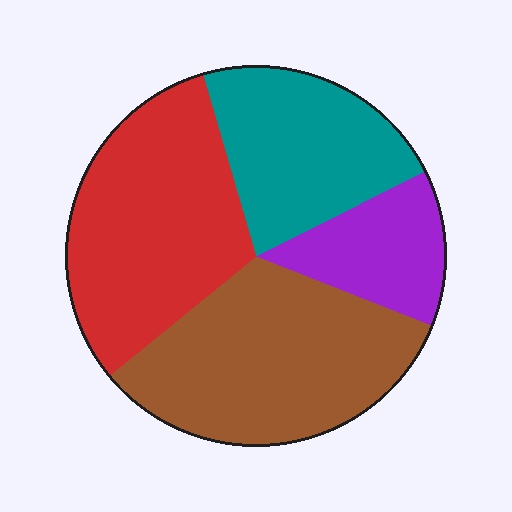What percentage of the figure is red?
Red covers about 30% of the figure.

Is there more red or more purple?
Red.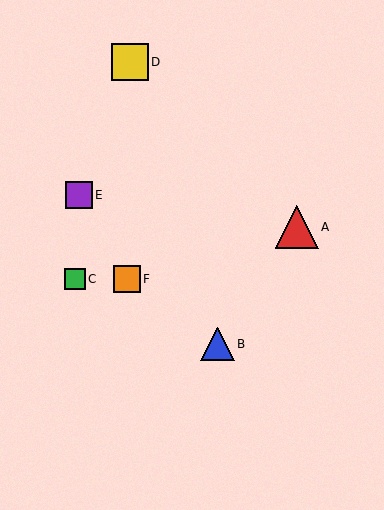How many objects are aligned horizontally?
2 objects (C, F) are aligned horizontally.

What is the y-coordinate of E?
Object E is at y≈195.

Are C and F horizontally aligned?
Yes, both are at y≈279.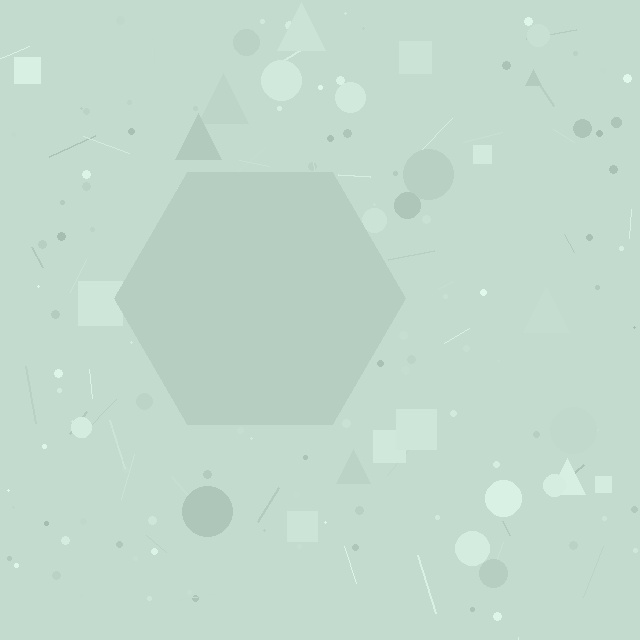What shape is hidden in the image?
A hexagon is hidden in the image.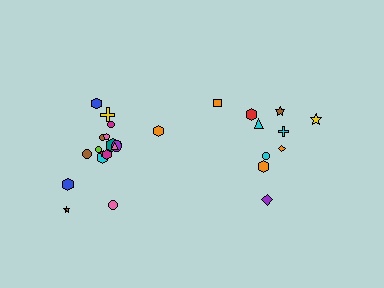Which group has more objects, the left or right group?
The left group.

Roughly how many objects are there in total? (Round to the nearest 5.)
Roughly 30 objects in total.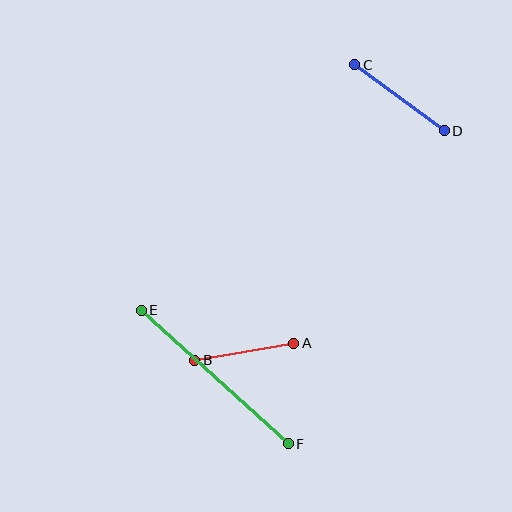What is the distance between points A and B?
The distance is approximately 100 pixels.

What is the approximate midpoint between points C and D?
The midpoint is at approximately (399, 98) pixels.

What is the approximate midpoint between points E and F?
The midpoint is at approximately (215, 377) pixels.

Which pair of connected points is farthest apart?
Points E and F are farthest apart.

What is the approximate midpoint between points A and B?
The midpoint is at approximately (244, 352) pixels.